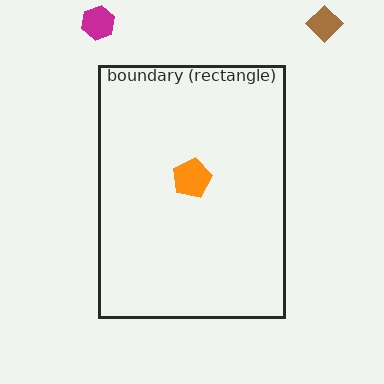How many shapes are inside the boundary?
1 inside, 2 outside.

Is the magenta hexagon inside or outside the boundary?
Outside.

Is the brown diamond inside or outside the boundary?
Outside.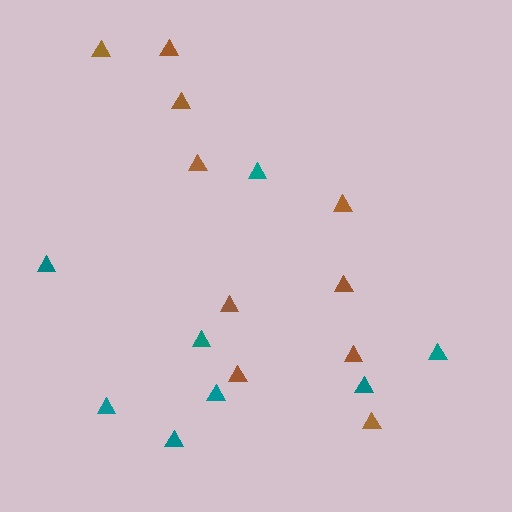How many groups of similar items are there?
There are 2 groups: one group of brown triangles (10) and one group of teal triangles (8).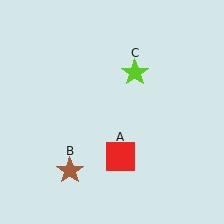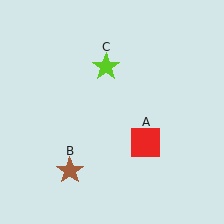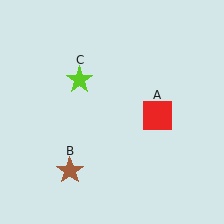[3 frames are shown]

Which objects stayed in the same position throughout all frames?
Brown star (object B) remained stationary.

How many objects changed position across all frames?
2 objects changed position: red square (object A), lime star (object C).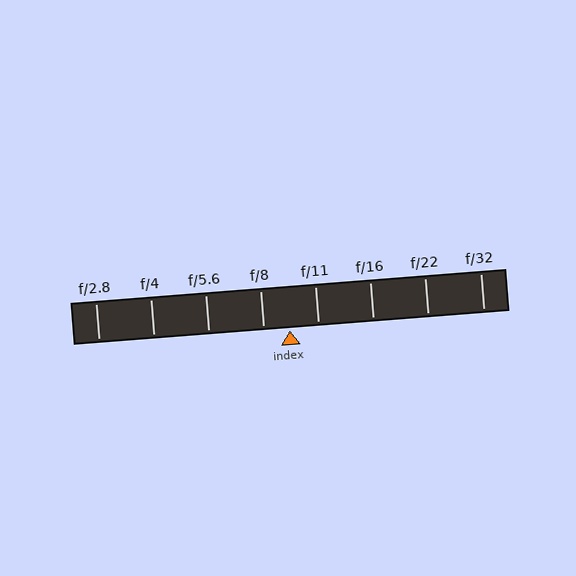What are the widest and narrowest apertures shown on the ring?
The widest aperture shown is f/2.8 and the narrowest is f/32.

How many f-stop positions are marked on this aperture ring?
There are 8 f-stop positions marked.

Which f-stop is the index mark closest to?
The index mark is closest to f/8.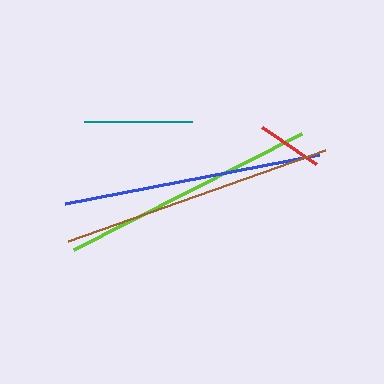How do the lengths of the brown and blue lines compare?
The brown and blue lines are approximately the same length.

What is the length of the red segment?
The red segment is approximately 65 pixels long.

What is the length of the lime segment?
The lime segment is approximately 255 pixels long.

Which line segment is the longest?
The brown line is the longest at approximately 273 pixels.